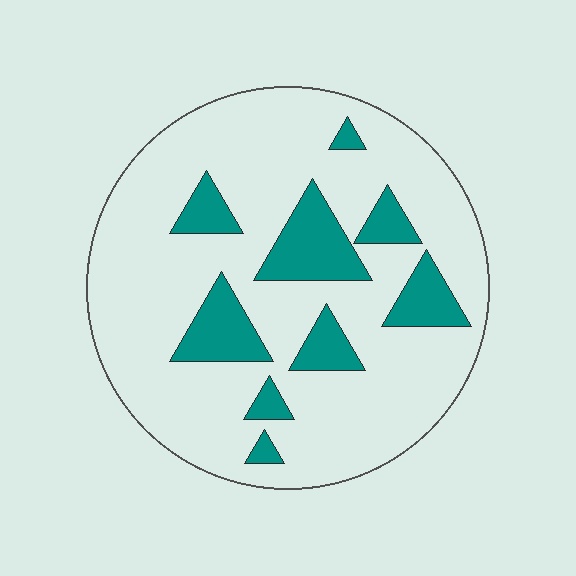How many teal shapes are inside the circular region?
9.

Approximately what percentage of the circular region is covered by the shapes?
Approximately 20%.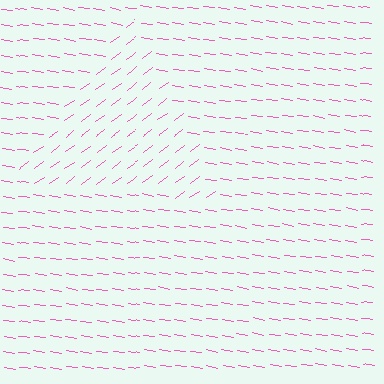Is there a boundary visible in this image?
Yes, there is a texture boundary formed by a change in line orientation.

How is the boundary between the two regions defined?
The boundary is defined purely by a change in line orientation (approximately 45 degrees difference). All lines are the same color and thickness.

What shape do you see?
I see a triangle.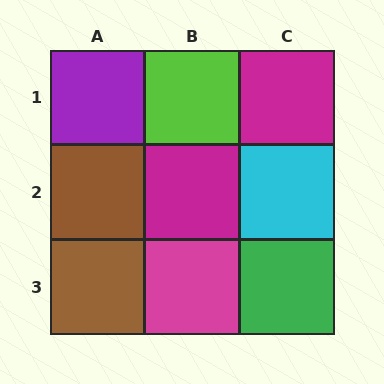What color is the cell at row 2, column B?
Magenta.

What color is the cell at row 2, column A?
Brown.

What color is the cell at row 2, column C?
Cyan.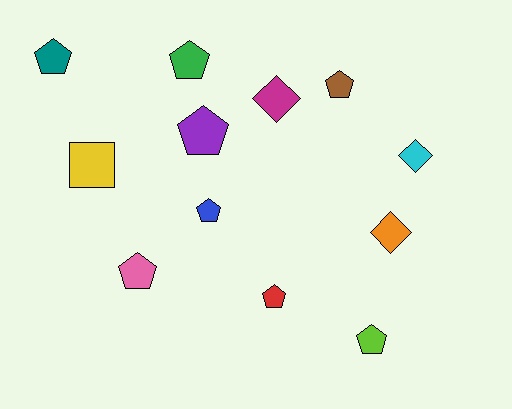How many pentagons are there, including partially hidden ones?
There are 8 pentagons.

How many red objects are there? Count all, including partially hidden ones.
There is 1 red object.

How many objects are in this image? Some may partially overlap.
There are 12 objects.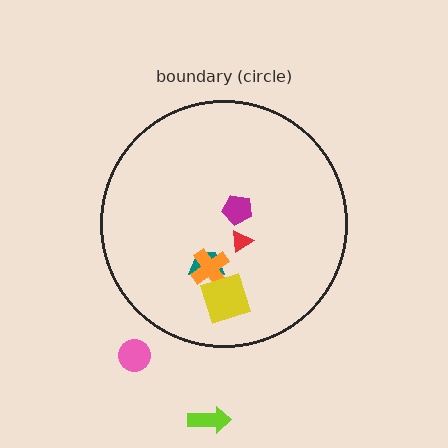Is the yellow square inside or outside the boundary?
Inside.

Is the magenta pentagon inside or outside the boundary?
Inside.